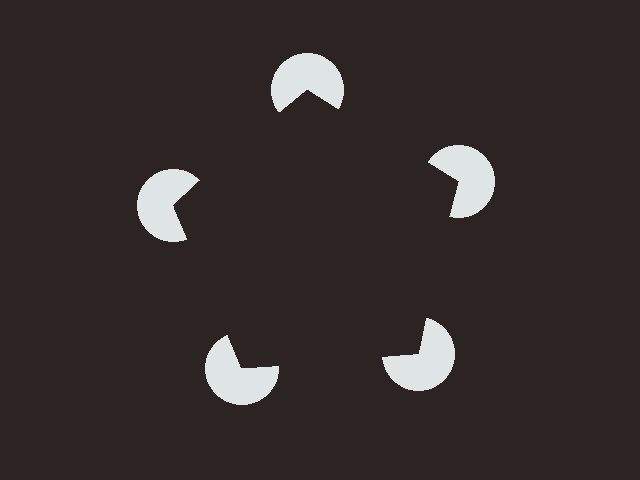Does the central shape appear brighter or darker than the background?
It typically appears slightly darker than the background, even though no actual brightness change is drawn.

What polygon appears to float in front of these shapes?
An illusory pentagon — its edges are inferred from the aligned wedge cuts in the pac-man discs, not physically drawn.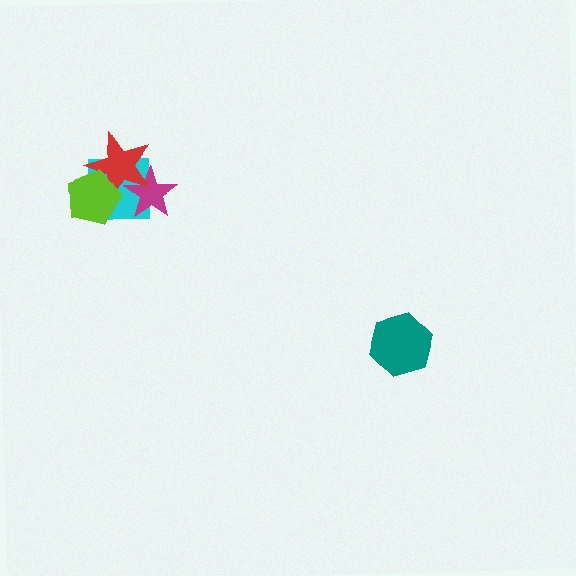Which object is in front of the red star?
The lime pentagon is in front of the red star.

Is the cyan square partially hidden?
Yes, it is partially covered by another shape.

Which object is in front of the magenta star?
The red star is in front of the magenta star.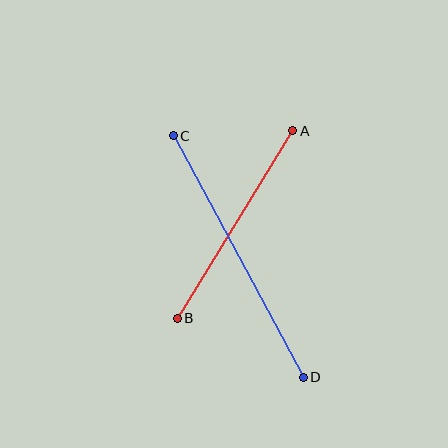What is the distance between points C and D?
The distance is approximately 274 pixels.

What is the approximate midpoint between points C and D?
The midpoint is at approximately (238, 256) pixels.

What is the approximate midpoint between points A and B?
The midpoint is at approximately (235, 224) pixels.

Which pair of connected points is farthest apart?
Points C and D are farthest apart.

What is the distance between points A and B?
The distance is approximately 220 pixels.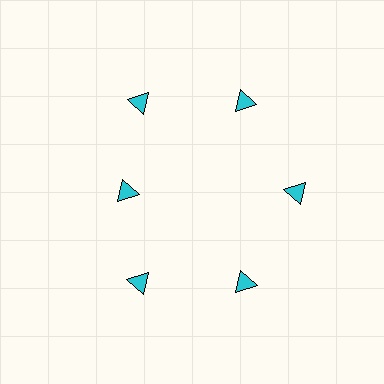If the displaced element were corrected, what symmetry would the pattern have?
It would have 6-fold rotational symmetry — the pattern would map onto itself every 60 degrees.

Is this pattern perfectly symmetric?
No. The 6 cyan triangles are arranged in a ring, but one element near the 9 o'clock position is pulled inward toward the center, breaking the 6-fold rotational symmetry.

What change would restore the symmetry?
The symmetry would be restored by moving it outward, back onto the ring so that all 6 triangles sit at equal angles and equal distance from the center.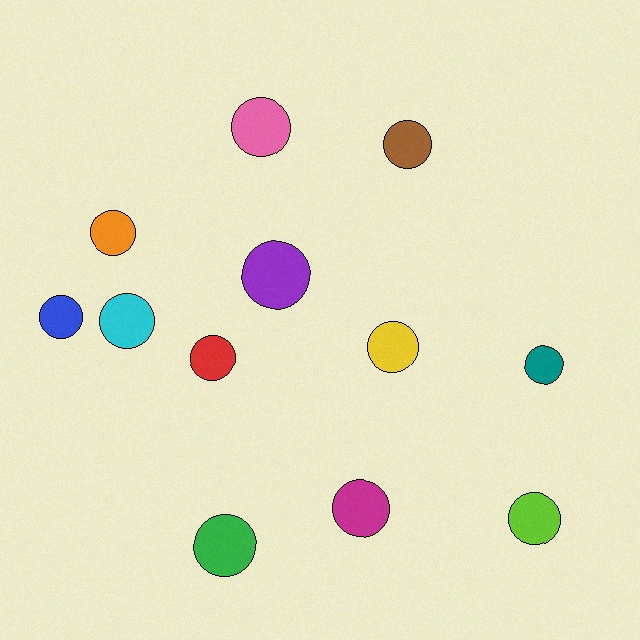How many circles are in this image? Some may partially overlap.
There are 12 circles.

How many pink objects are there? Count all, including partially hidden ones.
There is 1 pink object.